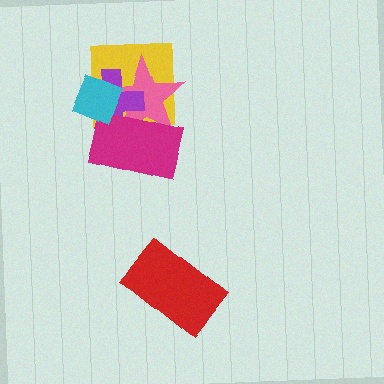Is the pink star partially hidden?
Yes, it is partially covered by another shape.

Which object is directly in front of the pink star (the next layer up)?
The purple cross is directly in front of the pink star.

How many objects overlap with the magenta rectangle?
4 objects overlap with the magenta rectangle.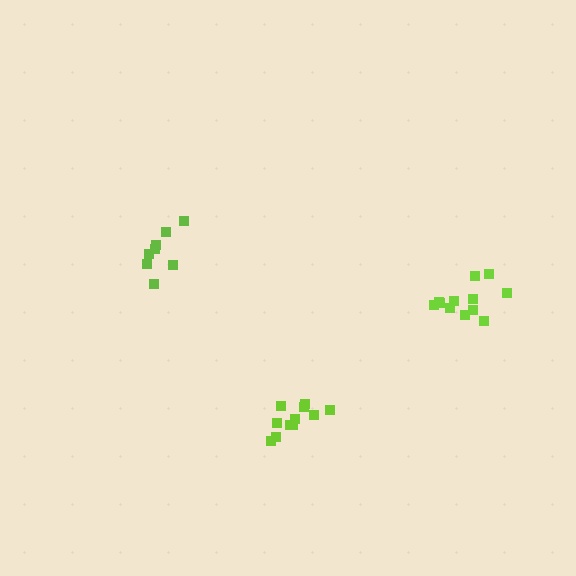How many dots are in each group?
Group 1: 8 dots, Group 2: 11 dots, Group 3: 12 dots (31 total).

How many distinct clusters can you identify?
There are 3 distinct clusters.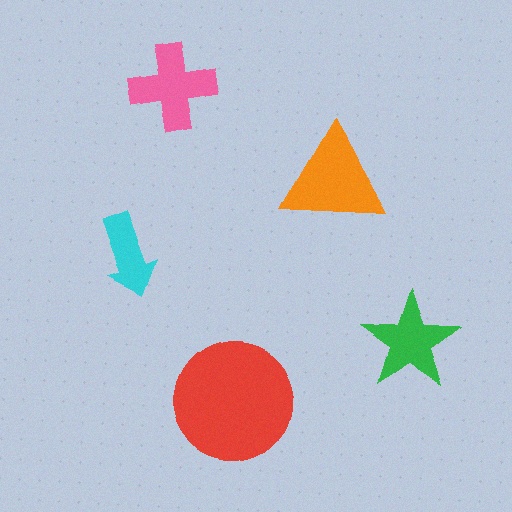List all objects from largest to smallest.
The red circle, the orange triangle, the pink cross, the green star, the cyan arrow.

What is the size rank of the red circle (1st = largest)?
1st.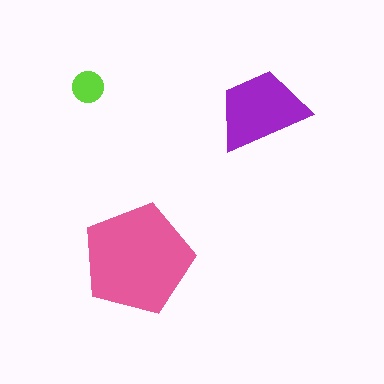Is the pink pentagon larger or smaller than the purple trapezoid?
Larger.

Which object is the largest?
The pink pentagon.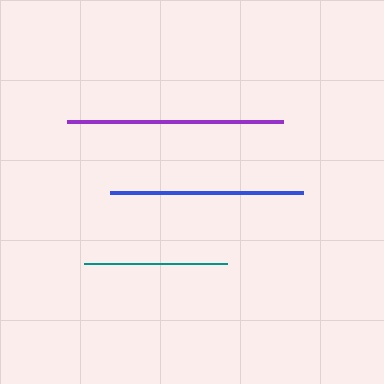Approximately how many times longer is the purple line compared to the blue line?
The purple line is approximately 1.1 times the length of the blue line.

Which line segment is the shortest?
The teal line is the shortest at approximately 143 pixels.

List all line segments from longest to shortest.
From longest to shortest: purple, blue, teal.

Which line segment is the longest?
The purple line is the longest at approximately 216 pixels.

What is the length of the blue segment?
The blue segment is approximately 193 pixels long.